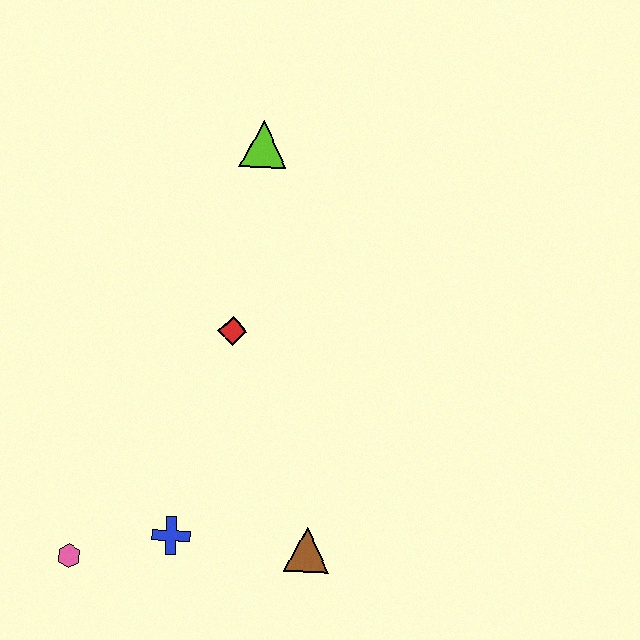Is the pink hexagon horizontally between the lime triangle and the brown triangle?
No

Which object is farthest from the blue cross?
The lime triangle is farthest from the blue cross.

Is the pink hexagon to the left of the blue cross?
Yes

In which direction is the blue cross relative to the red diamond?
The blue cross is below the red diamond.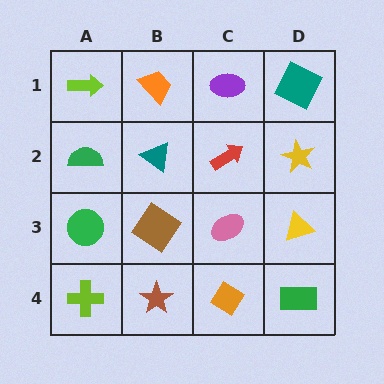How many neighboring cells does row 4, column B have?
3.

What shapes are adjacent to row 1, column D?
A yellow star (row 2, column D), a purple ellipse (row 1, column C).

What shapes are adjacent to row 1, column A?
A green semicircle (row 2, column A), an orange trapezoid (row 1, column B).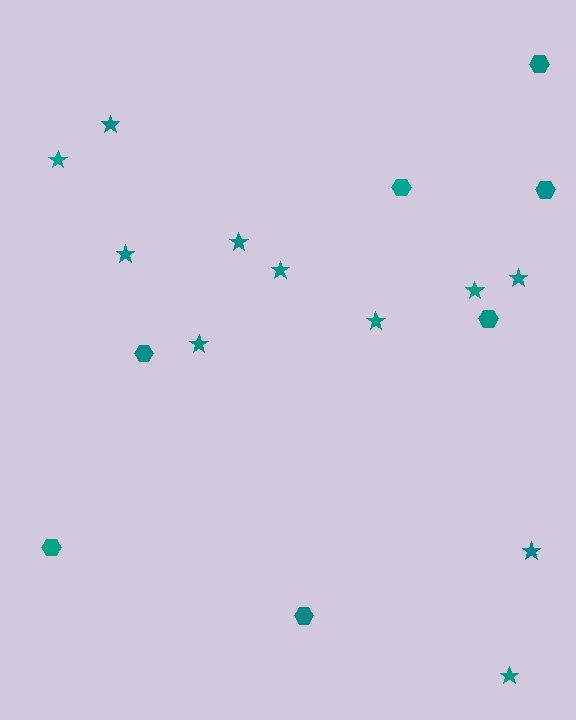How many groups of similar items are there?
There are 2 groups: one group of stars (11) and one group of hexagons (7).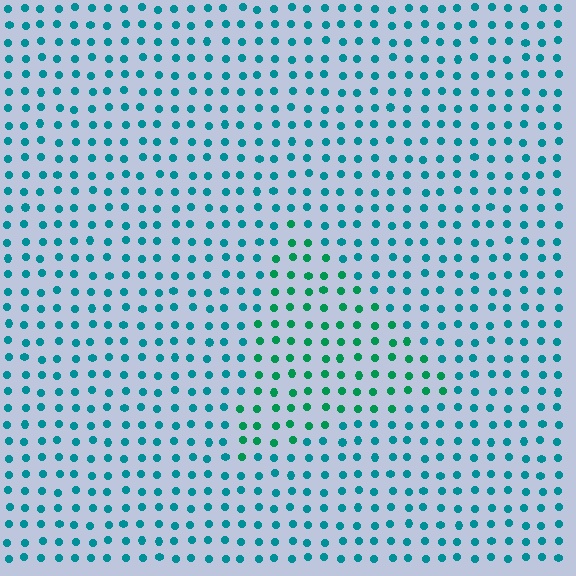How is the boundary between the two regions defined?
The boundary is defined purely by a slight shift in hue (about 31 degrees). Spacing, size, and orientation are identical on both sides.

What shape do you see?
I see a triangle.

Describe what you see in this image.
The image is filled with small teal elements in a uniform arrangement. A triangle-shaped region is visible where the elements are tinted to a slightly different hue, forming a subtle color boundary.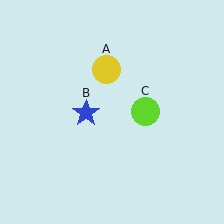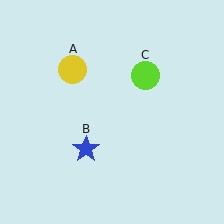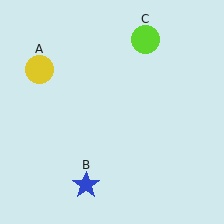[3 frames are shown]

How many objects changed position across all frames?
3 objects changed position: yellow circle (object A), blue star (object B), lime circle (object C).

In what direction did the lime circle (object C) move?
The lime circle (object C) moved up.